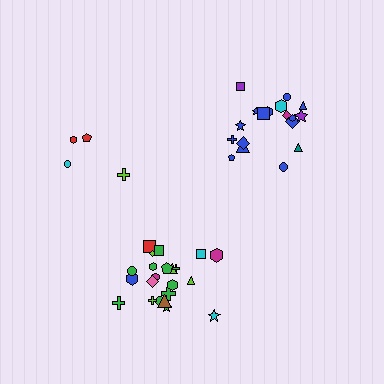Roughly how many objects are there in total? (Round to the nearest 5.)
Roughly 45 objects in total.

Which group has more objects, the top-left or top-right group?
The top-right group.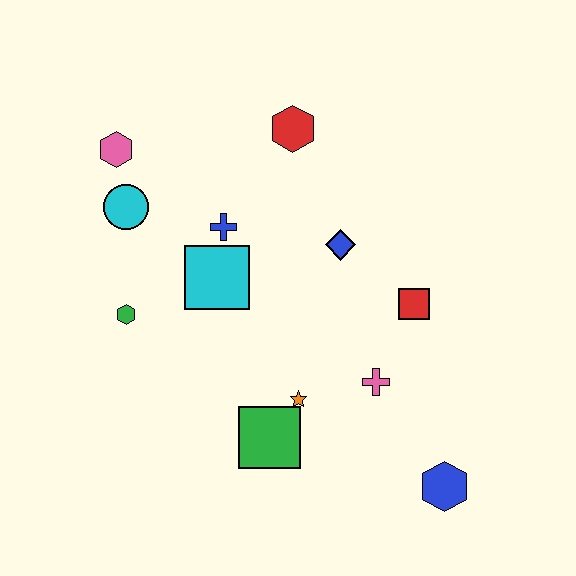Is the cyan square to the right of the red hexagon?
No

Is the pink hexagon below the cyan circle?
No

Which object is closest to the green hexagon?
The cyan square is closest to the green hexagon.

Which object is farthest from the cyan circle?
The blue hexagon is farthest from the cyan circle.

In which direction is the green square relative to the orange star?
The green square is below the orange star.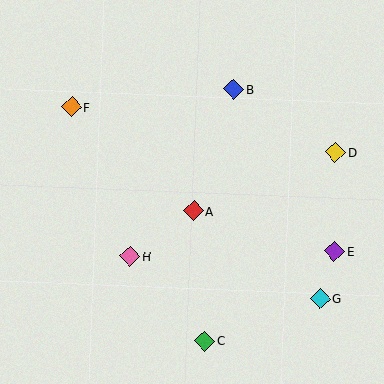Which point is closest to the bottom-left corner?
Point H is closest to the bottom-left corner.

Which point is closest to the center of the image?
Point A at (193, 211) is closest to the center.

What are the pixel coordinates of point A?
Point A is at (193, 211).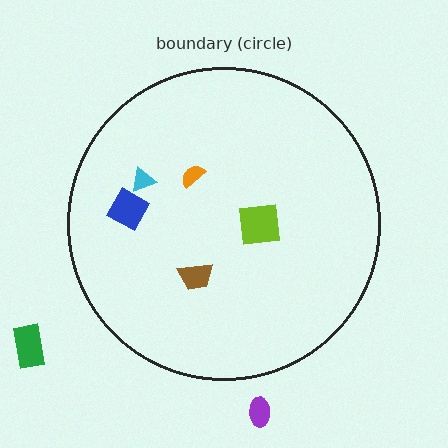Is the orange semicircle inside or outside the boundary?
Inside.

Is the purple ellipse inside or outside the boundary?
Outside.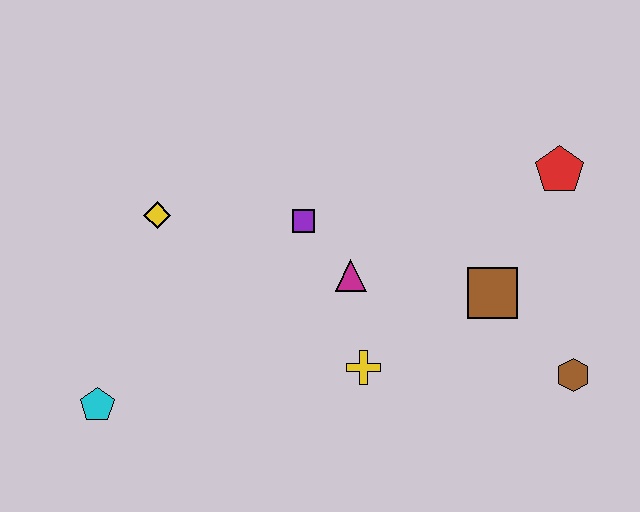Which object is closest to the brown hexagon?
The brown square is closest to the brown hexagon.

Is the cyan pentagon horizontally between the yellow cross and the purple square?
No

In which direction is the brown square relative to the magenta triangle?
The brown square is to the right of the magenta triangle.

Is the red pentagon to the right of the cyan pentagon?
Yes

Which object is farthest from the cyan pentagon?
The red pentagon is farthest from the cyan pentagon.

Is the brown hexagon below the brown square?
Yes